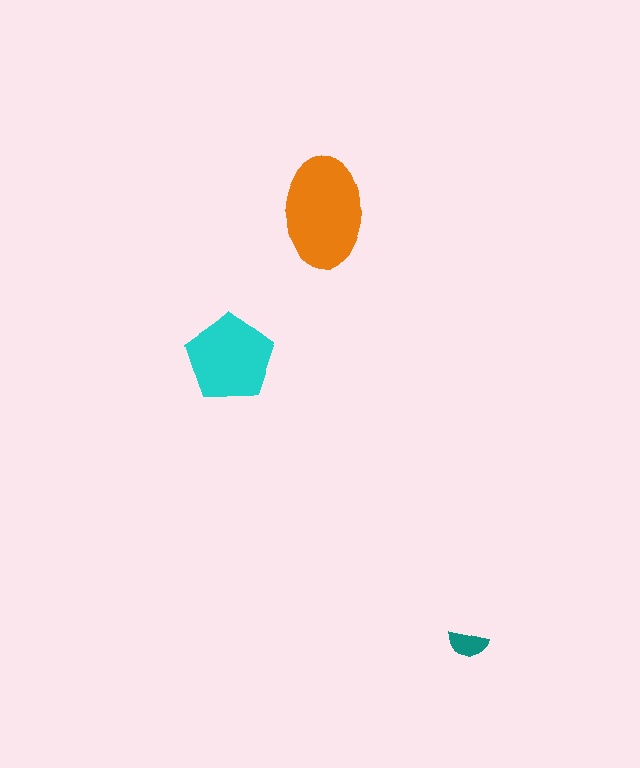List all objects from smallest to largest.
The teal semicircle, the cyan pentagon, the orange ellipse.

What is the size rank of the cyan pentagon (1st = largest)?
2nd.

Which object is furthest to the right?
The teal semicircle is rightmost.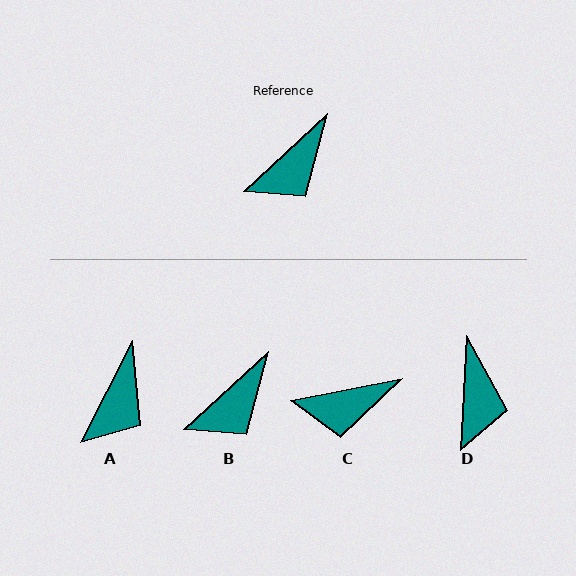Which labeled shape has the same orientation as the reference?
B.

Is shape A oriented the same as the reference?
No, it is off by about 20 degrees.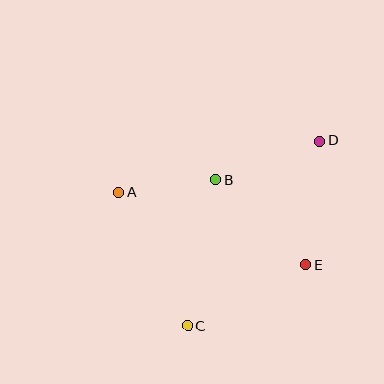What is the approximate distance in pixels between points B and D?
The distance between B and D is approximately 111 pixels.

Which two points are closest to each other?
Points A and B are closest to each other.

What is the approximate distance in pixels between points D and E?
The distance between D and E is approximately 124 pixels.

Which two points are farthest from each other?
Points C and D are farthest from each other.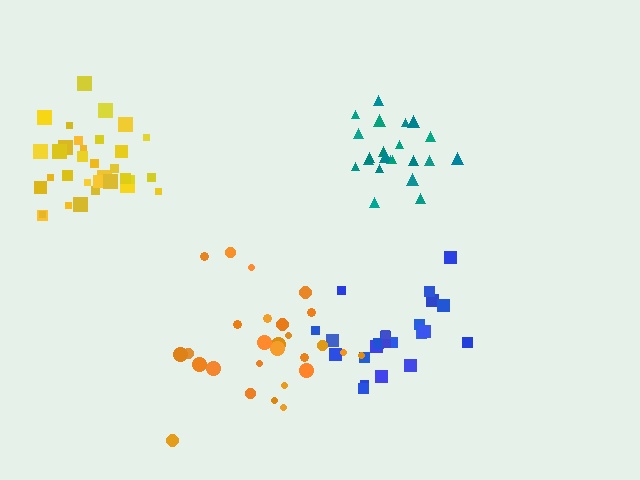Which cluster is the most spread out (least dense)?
Orange.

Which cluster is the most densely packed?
Yellow.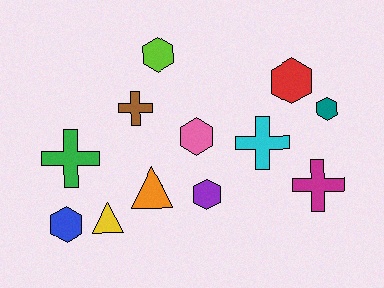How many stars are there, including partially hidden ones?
There are no stars.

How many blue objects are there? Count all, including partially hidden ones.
There is 1 blue object.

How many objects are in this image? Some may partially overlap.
There are 12 objects.